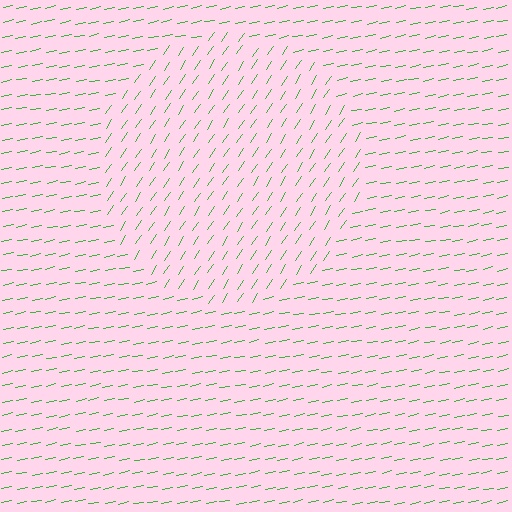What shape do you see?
I see a circle.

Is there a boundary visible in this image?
Yes, there is a texture boundary formed by a change in line orientation.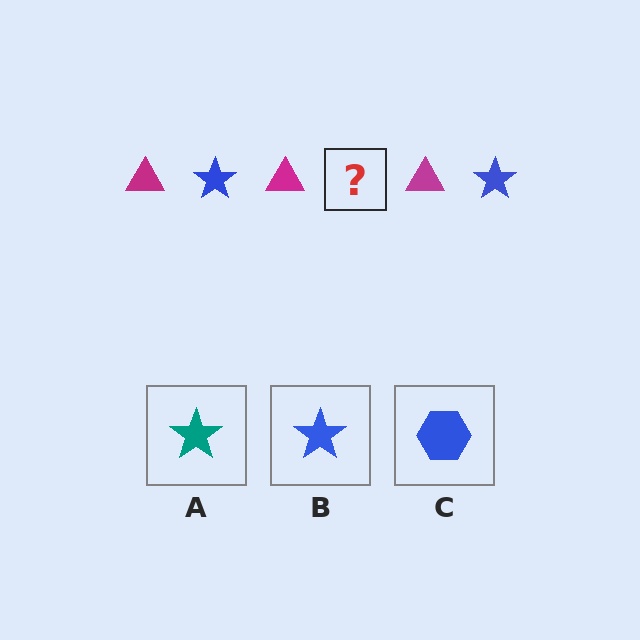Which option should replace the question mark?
Option B.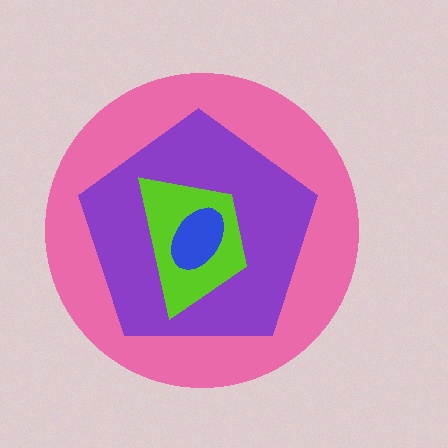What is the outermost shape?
The pink circle.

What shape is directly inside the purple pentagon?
The lime trapezoid.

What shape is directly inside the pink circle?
The purple pentagon.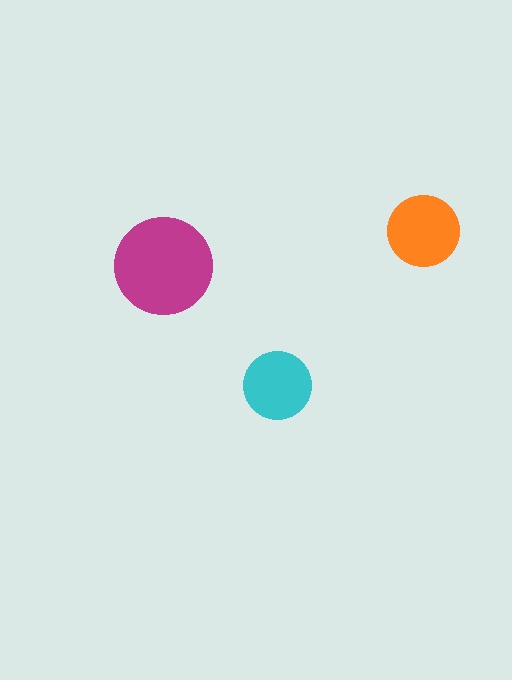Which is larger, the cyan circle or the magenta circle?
The magenta one.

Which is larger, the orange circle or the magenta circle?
The magenta one.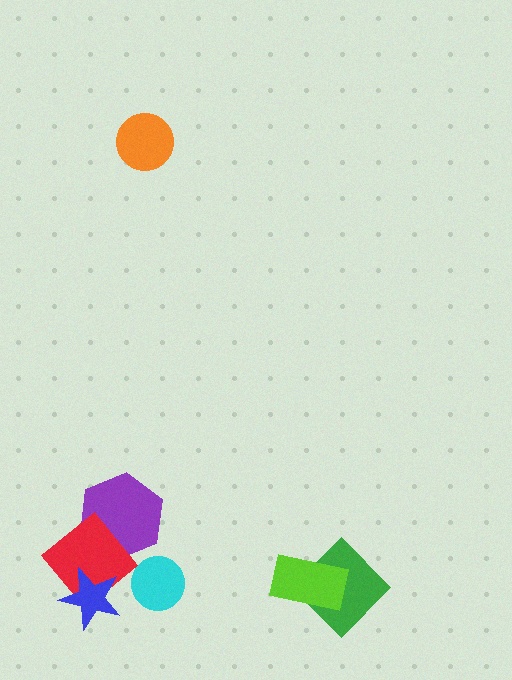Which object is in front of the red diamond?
The blue star is in front of the red diamond.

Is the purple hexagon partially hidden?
Yes, it is partially covered by another shape.